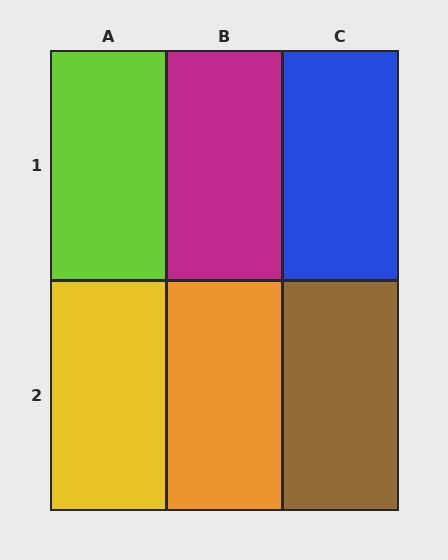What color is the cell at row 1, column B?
Magenta.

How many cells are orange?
1 cell is orange.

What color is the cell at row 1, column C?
Blue.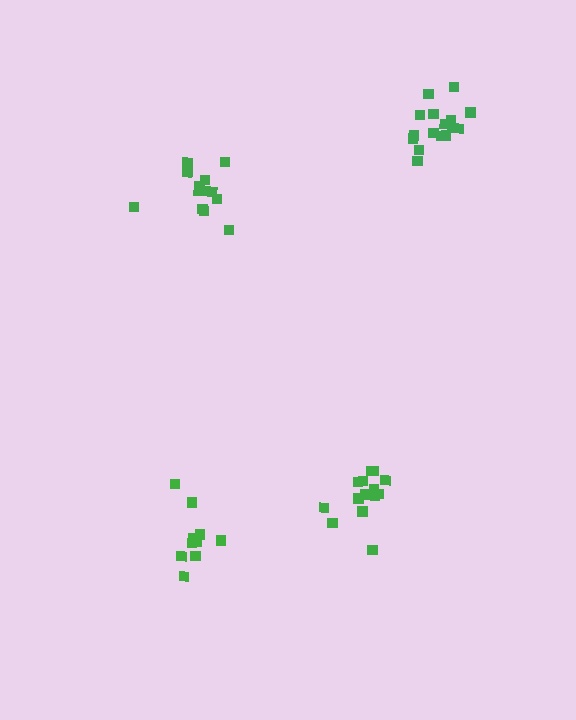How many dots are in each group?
Group 1: 14 dots, Group 2: 14 dots, Group 3: 11 dots, Group 4: 16 dots (55 total).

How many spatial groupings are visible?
There are 4 spatial groupings.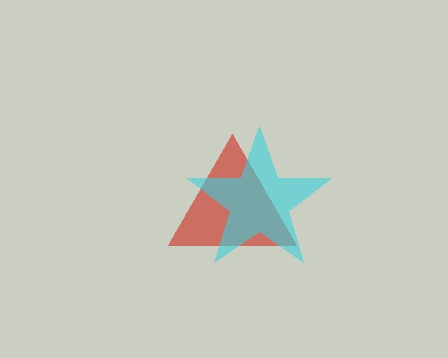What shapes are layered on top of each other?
The layered shapes are: a red triangle, a cyan star.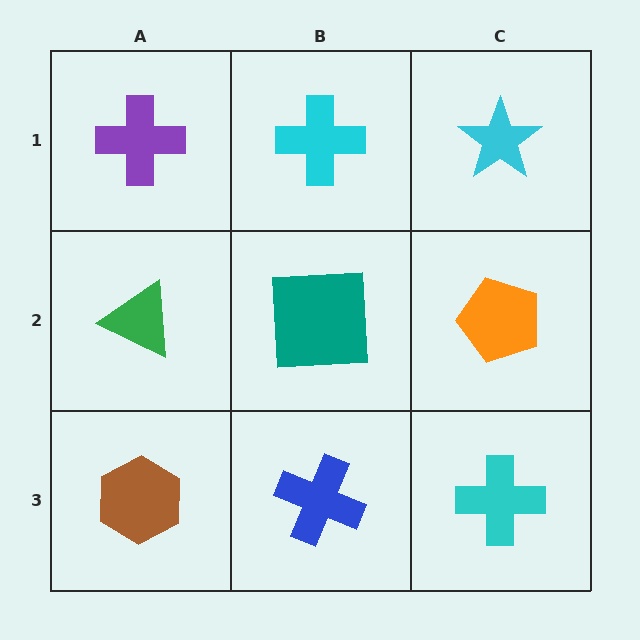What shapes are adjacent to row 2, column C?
A cyan star (row 1, column C), a cyan cross (row 3, column C), a teal square (row 2, column B).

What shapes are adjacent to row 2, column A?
A purple cross (row 1, column A), a brown hexagon (row 3, column A), a teal square (row 2, column B).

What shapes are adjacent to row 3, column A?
A green triangle (row 2, column A), a blue cross (row 3, column B).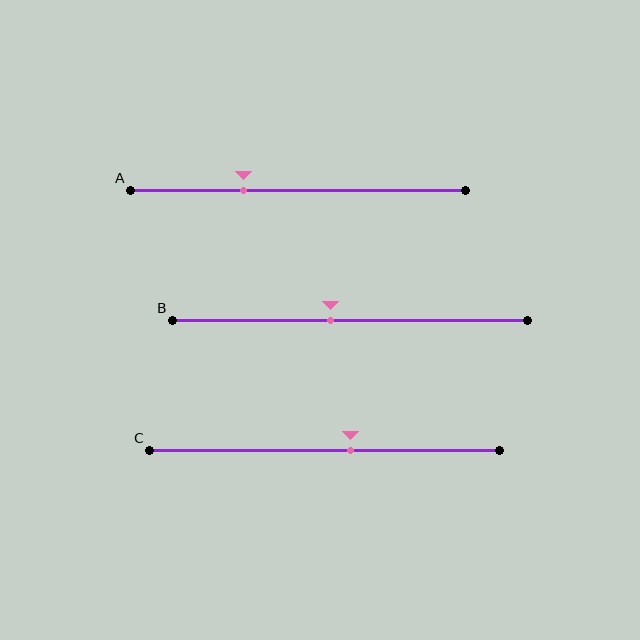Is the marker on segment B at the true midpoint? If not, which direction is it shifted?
No, the marker on segment B is shifted to the left by about 5% of the segment length.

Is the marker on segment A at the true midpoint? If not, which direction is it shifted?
No, the marker on segment A is shifted to the left by about 16% of the segment length.